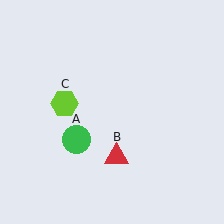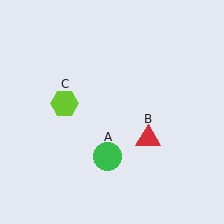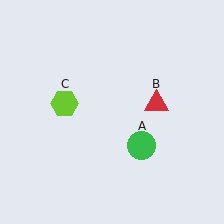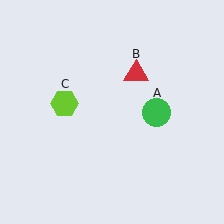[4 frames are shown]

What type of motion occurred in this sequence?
The green circle (object A), red triangle (object B) rotated counterclockwise around the center of the scene.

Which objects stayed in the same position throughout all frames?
Lime hexagon (object C) remained stationary.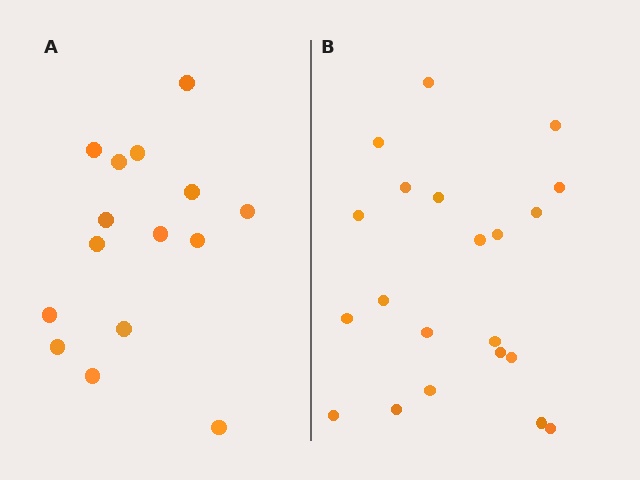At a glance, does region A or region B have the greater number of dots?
Region B (the right region) has more dots.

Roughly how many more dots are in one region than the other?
Region B has about 6 more dots than region A.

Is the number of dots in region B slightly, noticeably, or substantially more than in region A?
Region B has noticeably more, but not dramatically so. The ratio is roughly 1.4 to 1.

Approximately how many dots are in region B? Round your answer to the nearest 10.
About 20 dots. (The exact count is 21, which rounds to 20.)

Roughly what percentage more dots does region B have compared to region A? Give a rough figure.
About 40% more.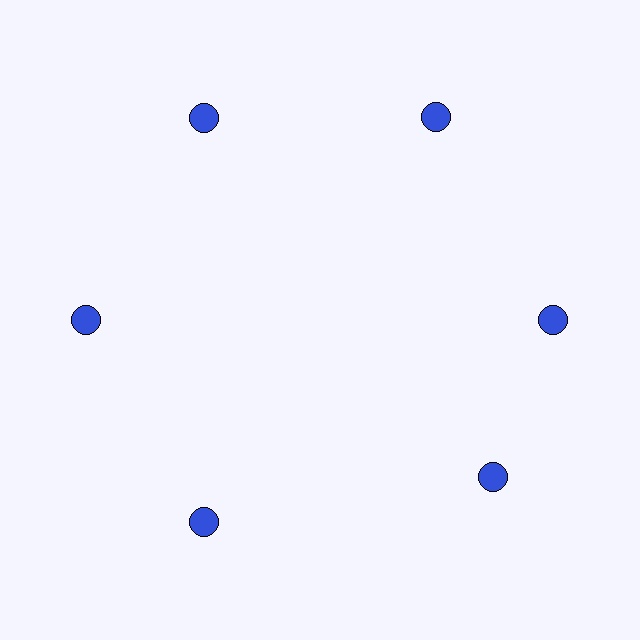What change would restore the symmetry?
The symmetry would be restored by rotating it back into even spacing with its neighbors so that all 6 circles sit at equal angles and equal distance from the center.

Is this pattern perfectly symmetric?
No. The 6 blue circles are arranged in a ring, but one element near the 5 o'clock position is rotated out of alignment along the ring, breaking the 6-fold rotational symmetry.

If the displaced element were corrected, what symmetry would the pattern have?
It would have 6-fold rotational symmetry — the pattern would map onto itself every 60 degrees.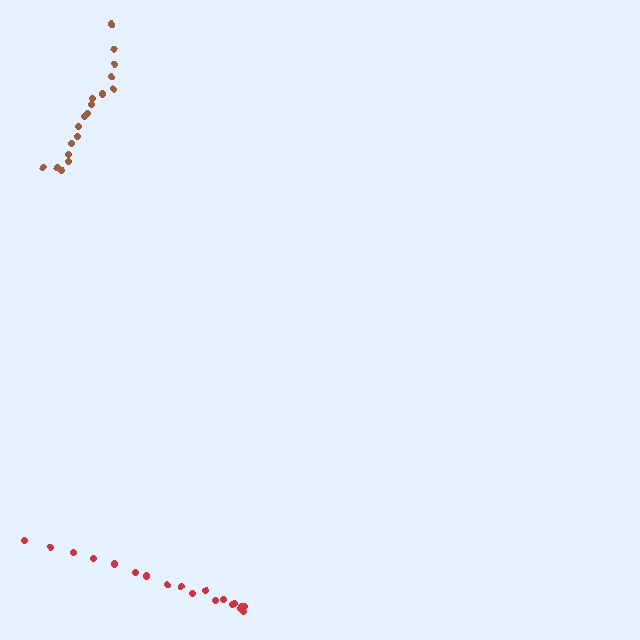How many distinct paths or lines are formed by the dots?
There are 2 distinct paths.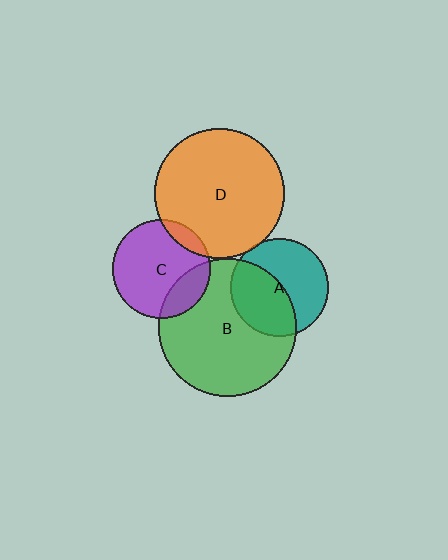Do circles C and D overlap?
Yes.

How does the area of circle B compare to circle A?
Approximately 2.0 times.